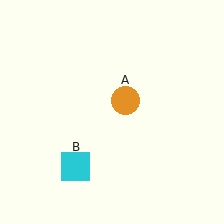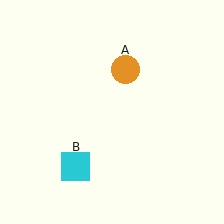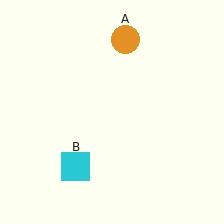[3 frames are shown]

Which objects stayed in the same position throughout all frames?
Cyan square (object B) remained stationary.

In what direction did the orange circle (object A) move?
The orange circle (object A) moved up.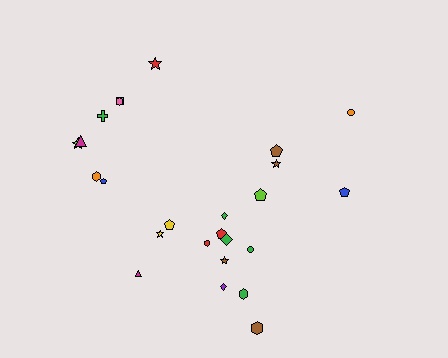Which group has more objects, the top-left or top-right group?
The top-left group.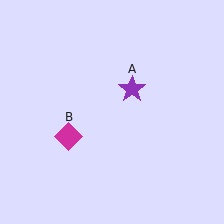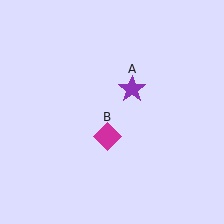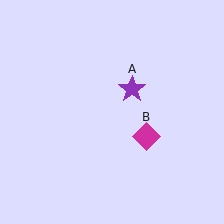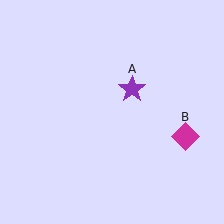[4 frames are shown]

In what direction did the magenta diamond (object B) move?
The magenta diamond (object B) moved right.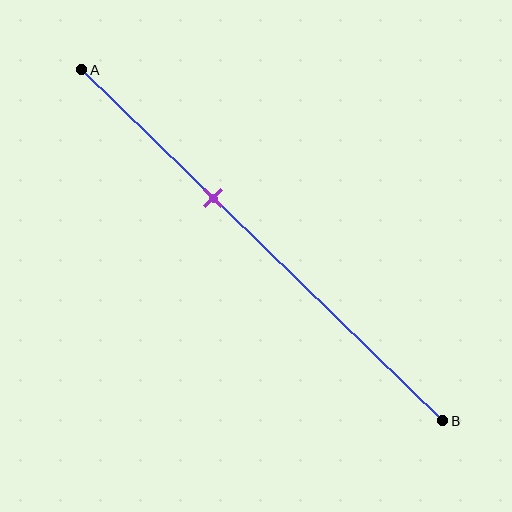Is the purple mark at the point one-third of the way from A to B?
No, the mark is at about 35% from A, not at the 33% one-third point.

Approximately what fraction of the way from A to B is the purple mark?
The purple mark is approximately 35% of the way from A to B.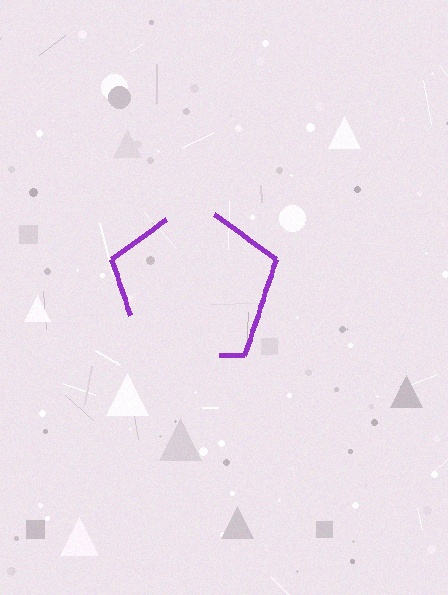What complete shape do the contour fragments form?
The contour fragments form a pentagon.